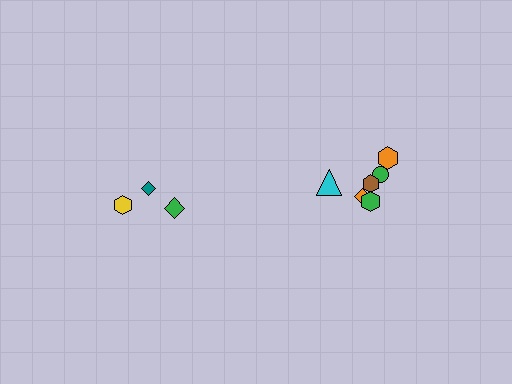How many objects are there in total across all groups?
There are 9 objects.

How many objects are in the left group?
There are 3 objects.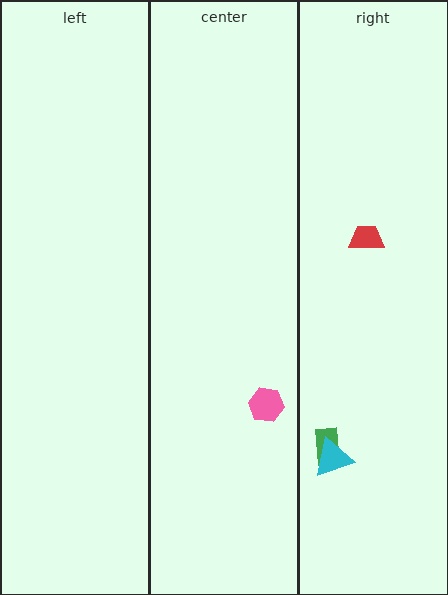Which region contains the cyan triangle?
The right region.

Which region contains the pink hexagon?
The center region.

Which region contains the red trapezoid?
The right region.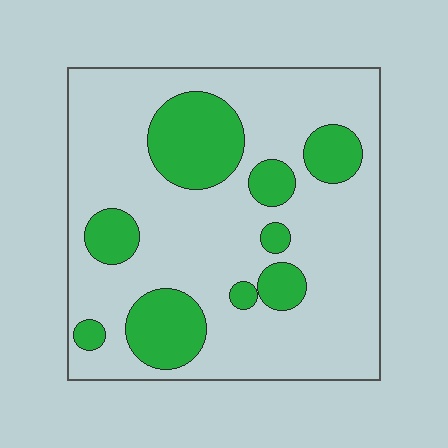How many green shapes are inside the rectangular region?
9.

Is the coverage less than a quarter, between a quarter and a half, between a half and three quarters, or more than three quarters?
Less than a quarter.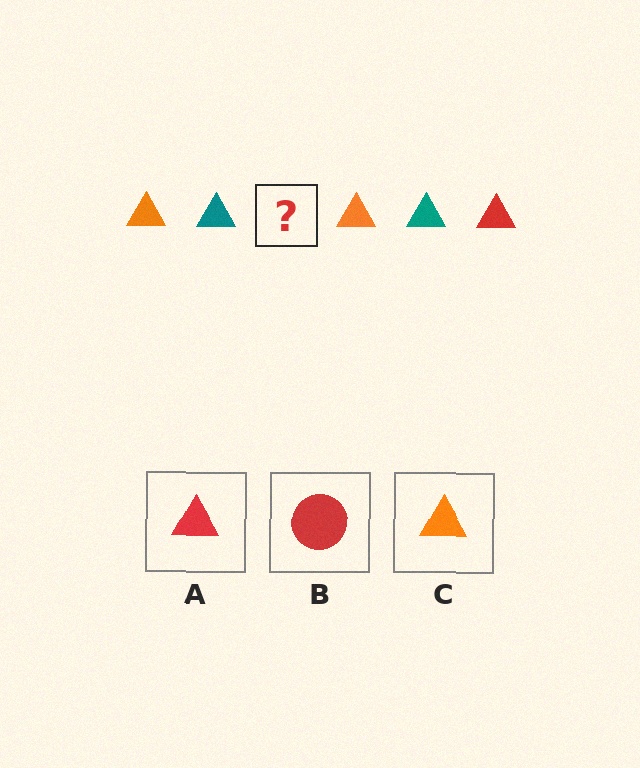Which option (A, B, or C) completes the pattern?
A.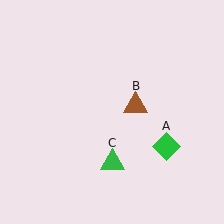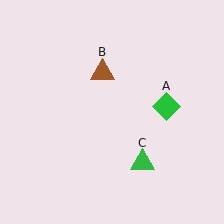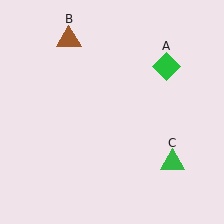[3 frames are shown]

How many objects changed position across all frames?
3 objects changed position: green diamond (object A), brown triangle (object B), green triangle (object C).